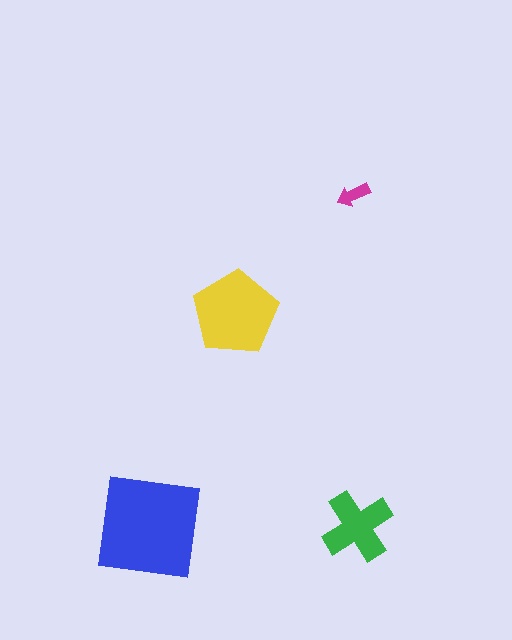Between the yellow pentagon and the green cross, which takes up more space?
The yellow pentagon.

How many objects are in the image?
There are 4 objects in the image.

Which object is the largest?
The blue square.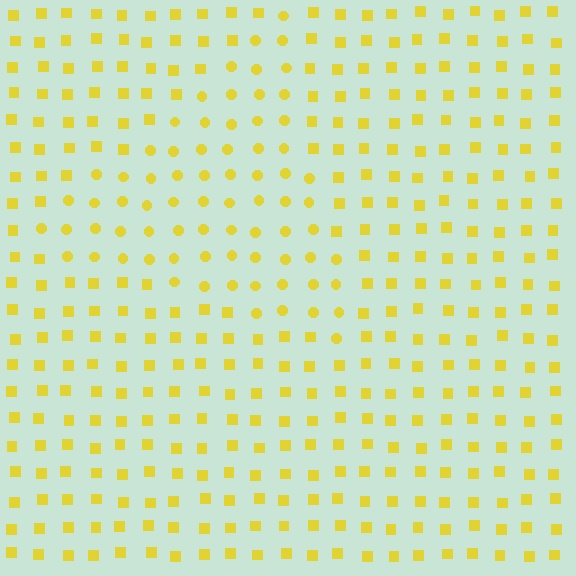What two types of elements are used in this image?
The image uses circles inside the triangle region and squares outside it.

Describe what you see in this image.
The image is filled with small yellow elements arranged in a uniform grid. A triangle-shaped region contains circles, while the surrounding area contains squares. The boundary is defined purely by the change in element shape.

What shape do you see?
I see a triangle.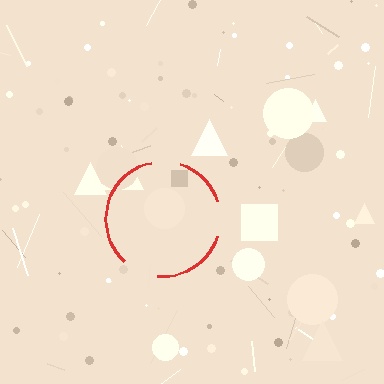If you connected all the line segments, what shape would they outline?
They would outline a circle.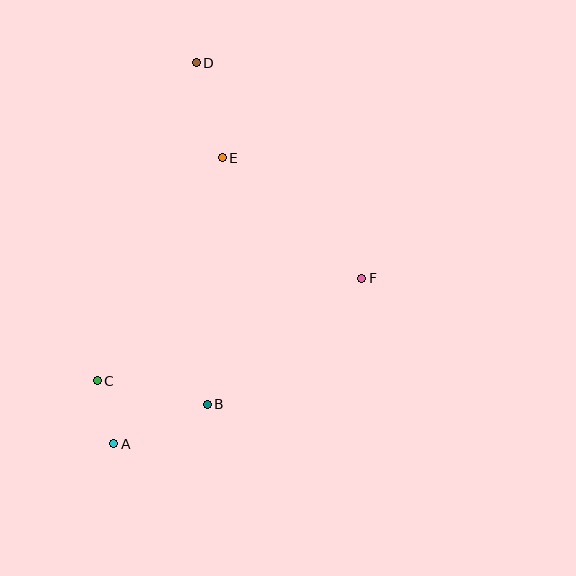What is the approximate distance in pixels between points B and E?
The distance between B and E is approximately 247 pixels.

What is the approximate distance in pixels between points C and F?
The distance between C and F is approximately 283 pixels.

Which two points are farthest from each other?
Points A and D are farthest from each other.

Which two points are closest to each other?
Points A and C are closest to each other.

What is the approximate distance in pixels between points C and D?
The distance between C and D is approximately 333 pixels.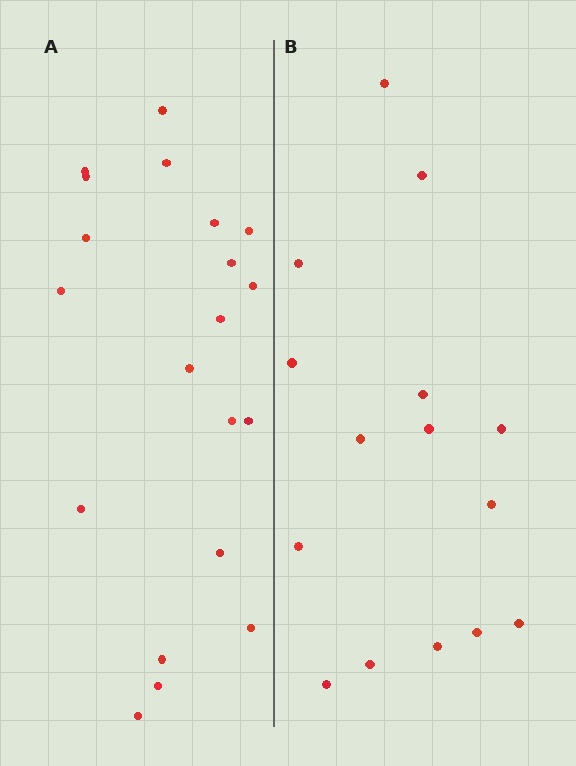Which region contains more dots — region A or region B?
Region A (the left region) has more dots.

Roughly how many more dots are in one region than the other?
Region A has about 5 more dots than region B.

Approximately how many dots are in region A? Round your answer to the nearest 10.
About 20 dots.